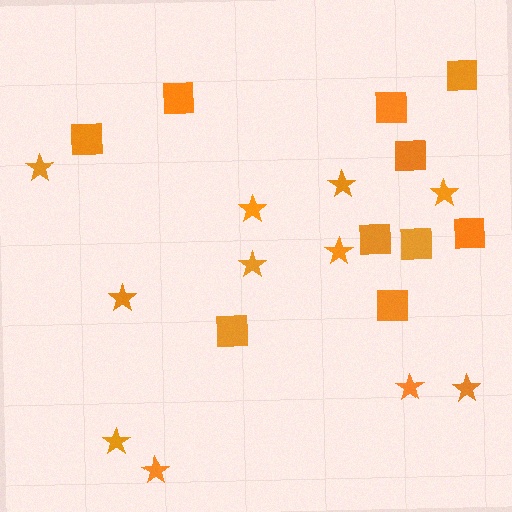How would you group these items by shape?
There are 2 groups: one group of stars (11) and one group of squares (10).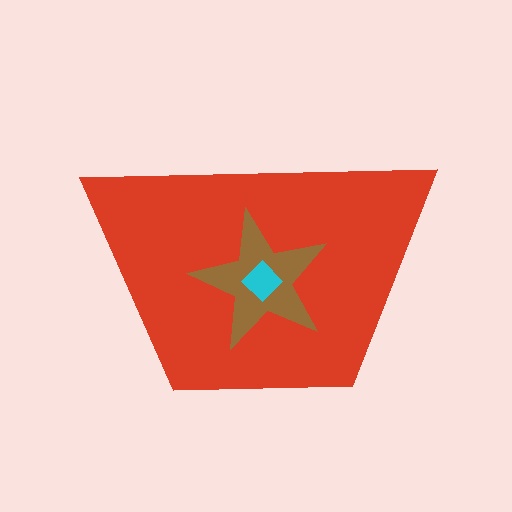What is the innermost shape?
The cyan diamond.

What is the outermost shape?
The red trapezoid.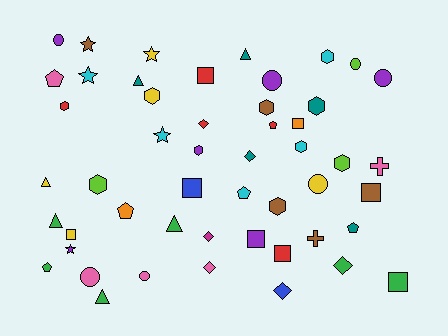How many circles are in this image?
There are 7 circles.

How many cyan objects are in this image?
There are 5 cyan objects.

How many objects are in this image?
There are 50 objects.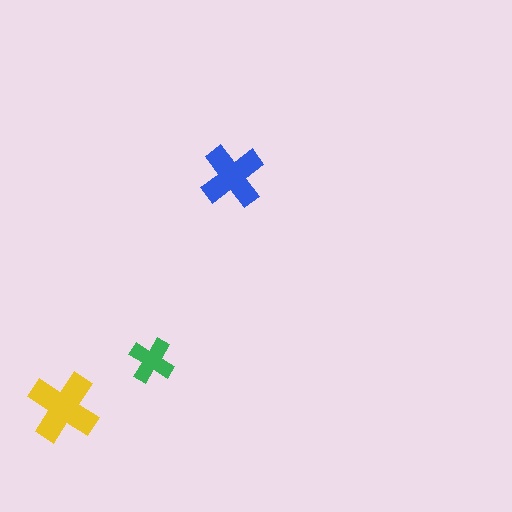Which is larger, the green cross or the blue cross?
The blue one.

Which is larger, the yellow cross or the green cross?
The yellow one.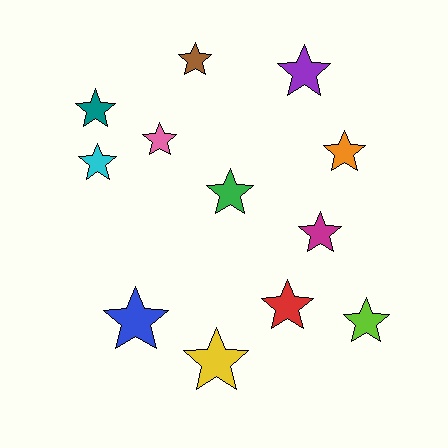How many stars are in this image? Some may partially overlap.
There are 12 stars.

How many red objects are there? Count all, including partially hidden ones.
There is 1 red object.